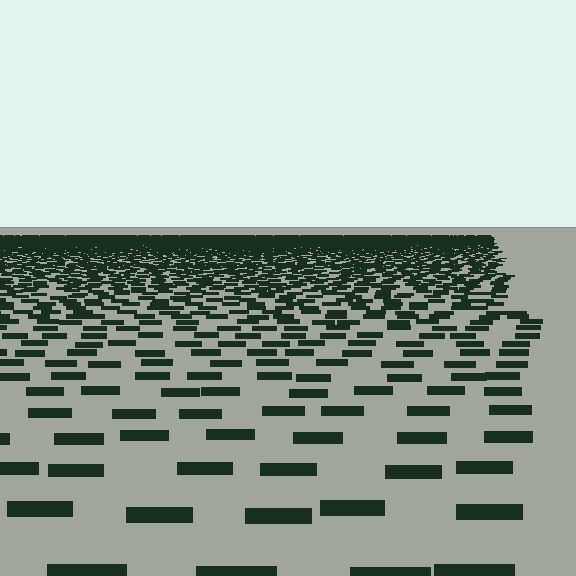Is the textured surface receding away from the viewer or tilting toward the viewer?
The surface is receding away from the viewer. Texture elements get smaller and denser toward the top.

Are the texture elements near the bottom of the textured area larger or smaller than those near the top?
Larger. Near the bottom, elements are closer to the viewer and appear at a bigger on-screen size.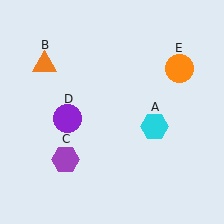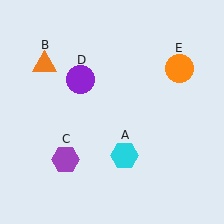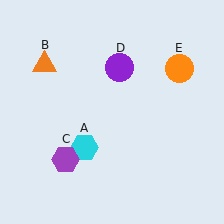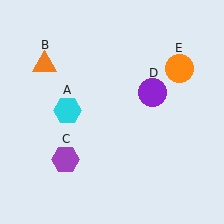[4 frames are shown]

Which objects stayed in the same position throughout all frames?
Orange triangle (object B) and purple hexagon (object C) and orange circle (object E) remained stationary.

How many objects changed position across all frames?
2 objects changed position: cyan hexagon (object A), purple circle (object D).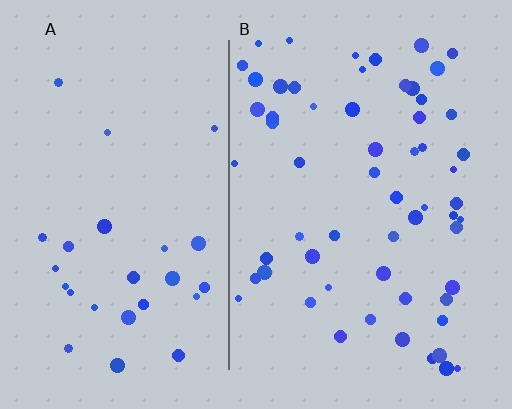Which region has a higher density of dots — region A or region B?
B (the right).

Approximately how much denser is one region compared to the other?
Approximately 2.2× — region B over region A.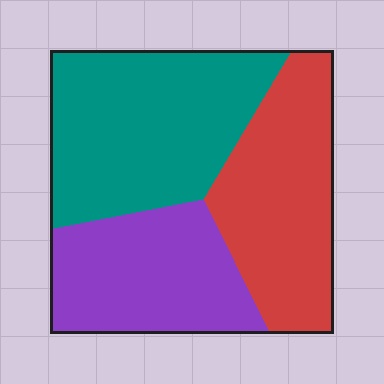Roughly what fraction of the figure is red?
Red takes up between a quarter and a half of the figure.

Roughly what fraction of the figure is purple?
Purple takes up about one quarter (1/4) of the figure.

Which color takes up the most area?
Teal, at roughly 40%.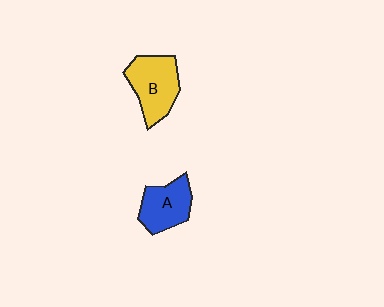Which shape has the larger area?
Shape B (yellow).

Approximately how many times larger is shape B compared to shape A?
Approximately 1.2 times.